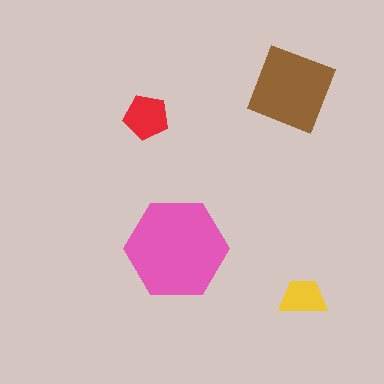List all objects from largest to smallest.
The pink hexagon, the brown square, the red pentagon, the yellow trapezoid.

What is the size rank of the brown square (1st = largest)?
2nd.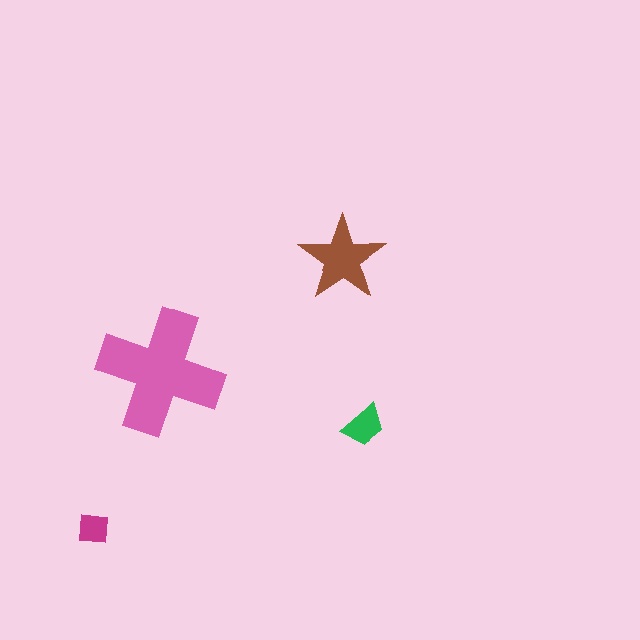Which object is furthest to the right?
The green trapezoid is rightmost.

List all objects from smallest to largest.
The magenta square, the green trapezoid, the brown star, the pink cross.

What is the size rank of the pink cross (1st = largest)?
1st.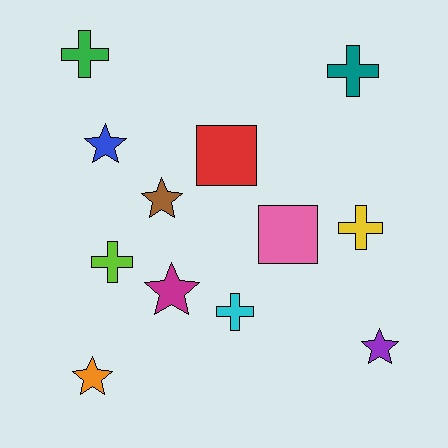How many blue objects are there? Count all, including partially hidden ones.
There is 1 blue object.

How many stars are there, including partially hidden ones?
There are 5 stars.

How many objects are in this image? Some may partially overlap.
There are 12 objects.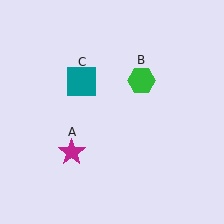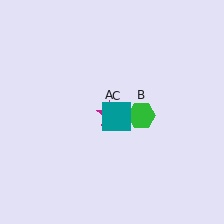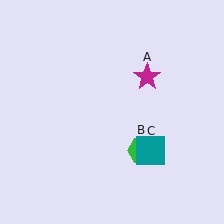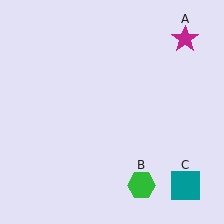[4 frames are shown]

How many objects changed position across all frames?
3 objects changed position: magenta star (object A), green hexagon (object B), teal square (object C).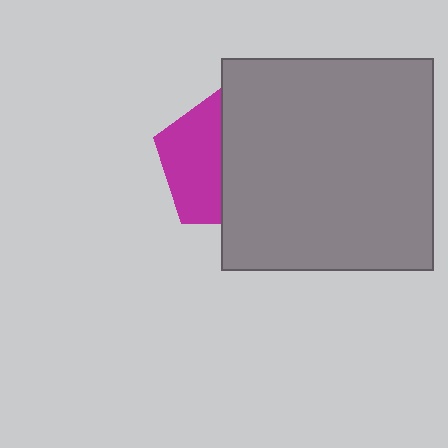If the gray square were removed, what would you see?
You would see the complete magenta pentagon.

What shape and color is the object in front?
The object in front is a gray square.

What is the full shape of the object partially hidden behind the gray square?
The partially hidden object is a magenta pentagon.